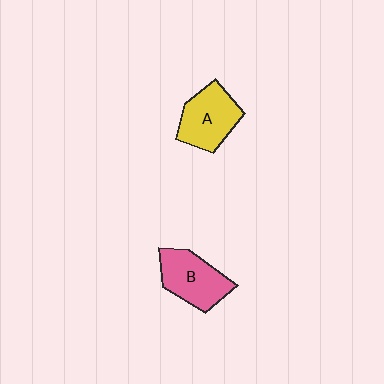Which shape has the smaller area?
Shape B (pink).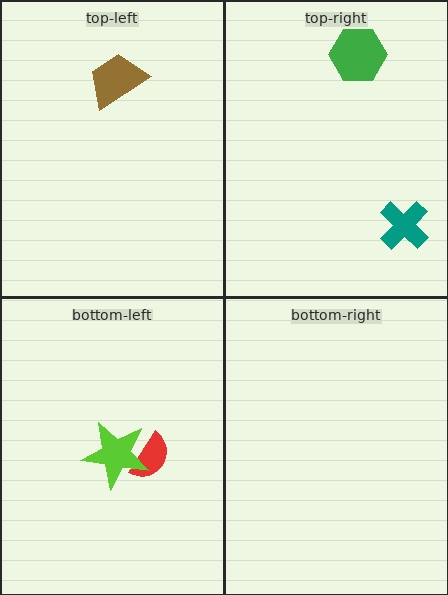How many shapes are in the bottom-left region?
2.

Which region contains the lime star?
The bottom-left region.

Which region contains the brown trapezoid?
The top-left region.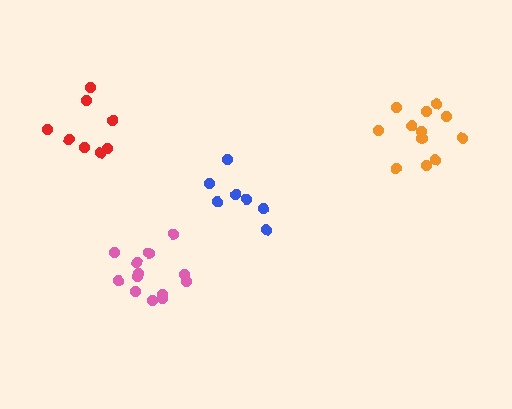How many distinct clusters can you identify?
There are 4 distinct clusters.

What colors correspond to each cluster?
The clusters are colored: blue, orange, red, pink.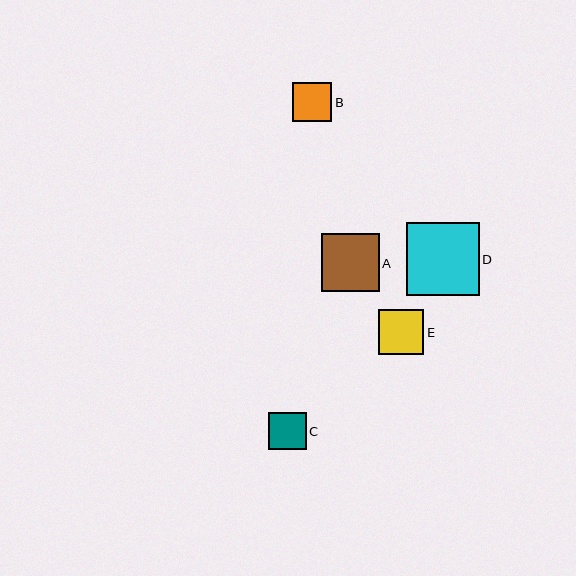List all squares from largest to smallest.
From largest to smallest: D, A, E, B, C.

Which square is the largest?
Square D is the largest with a size of approximately 73 pixels.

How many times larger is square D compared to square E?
Square D is approximately 1.6 times the size of square E.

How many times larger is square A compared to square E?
Square A is approximately 1.3 times the size of square E.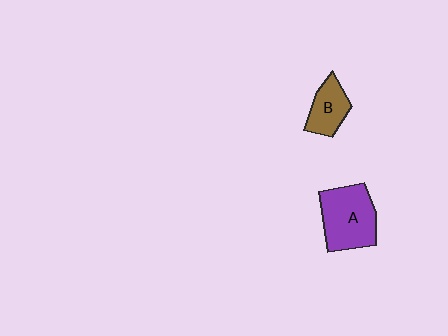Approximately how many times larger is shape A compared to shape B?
Approximately 1.8 times.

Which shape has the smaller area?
Shape B (brown).